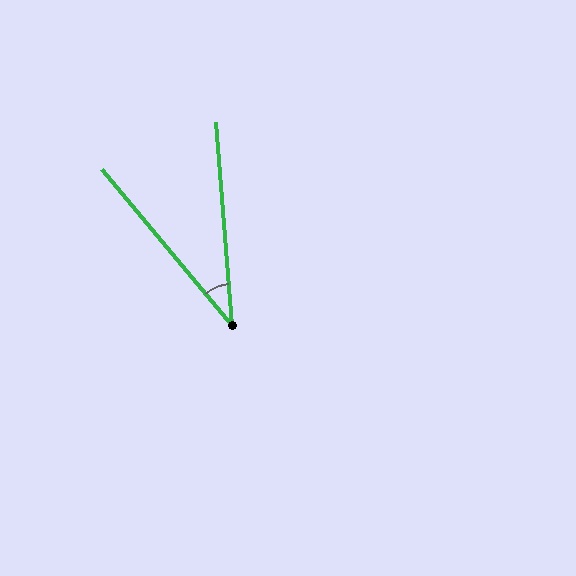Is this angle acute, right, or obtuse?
It is acute.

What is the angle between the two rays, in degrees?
Approximately 35 degrees.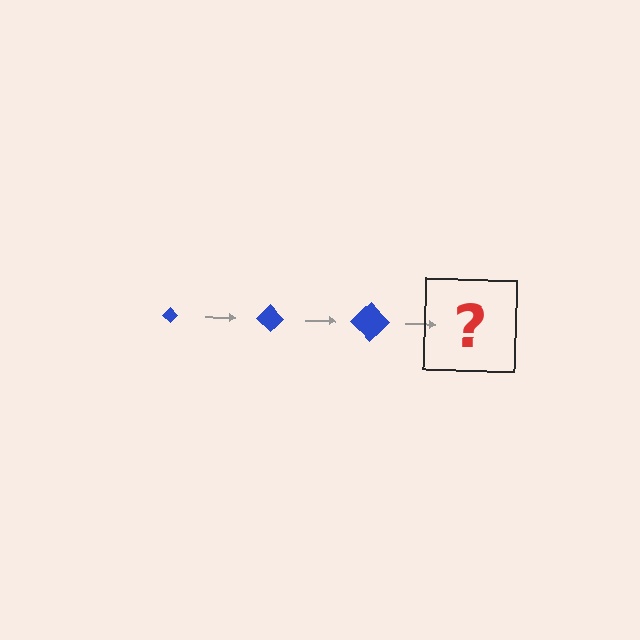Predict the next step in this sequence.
The next step is a blue diamond, larger than the previous one.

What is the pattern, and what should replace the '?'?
The pattern is that the diamond gets progressively larger each step. The '?' should be a blue diamond, larger than the previous one.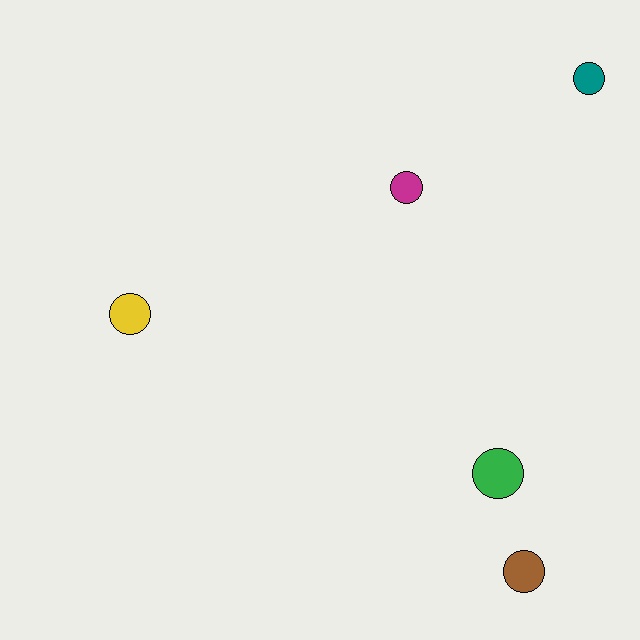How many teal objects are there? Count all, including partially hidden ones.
There is 1 teal object.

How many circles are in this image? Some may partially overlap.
There are 5 circles.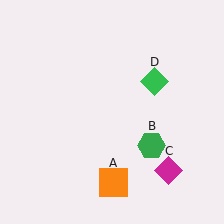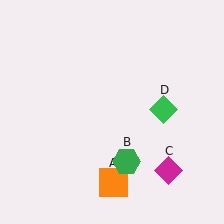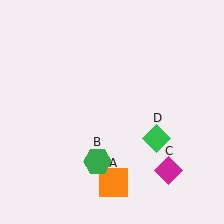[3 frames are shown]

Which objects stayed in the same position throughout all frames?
Orange square (object A) and magenta diamond (object C) remained stationary.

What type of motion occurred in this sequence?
The green hexagon (object B), green diamond (object D) rotated clockwise around the center of the scene.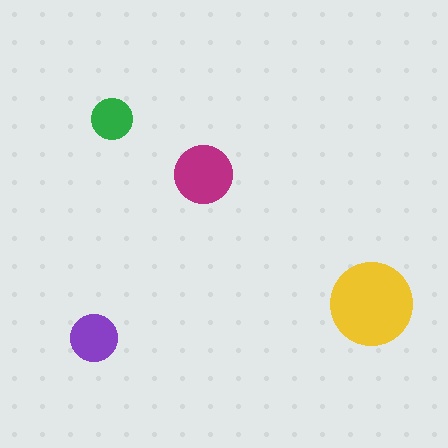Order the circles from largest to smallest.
the yellow one, the magenta one, the purple one, the green one.